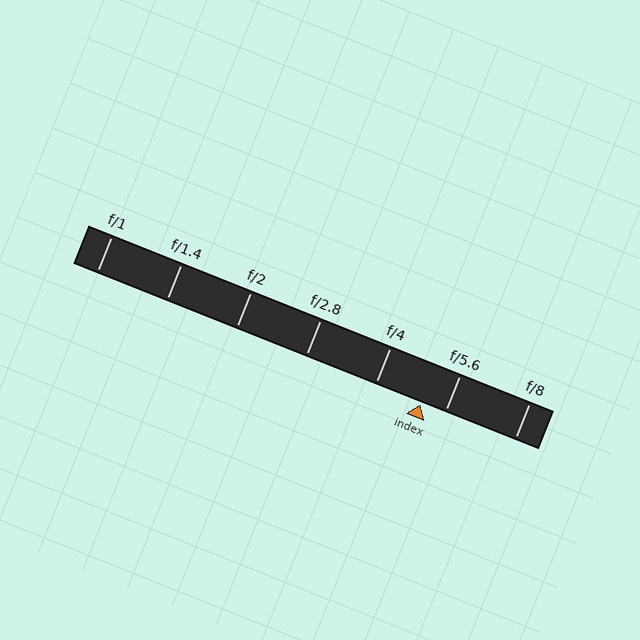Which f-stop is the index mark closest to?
The index mark is closest to f/5.6.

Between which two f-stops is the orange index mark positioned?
The index mark is between f/4 and f/5.6.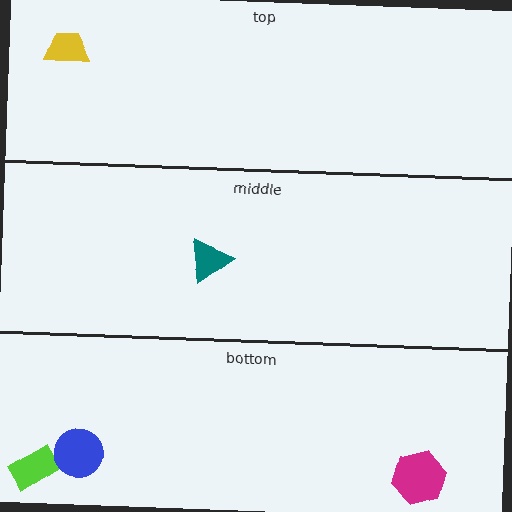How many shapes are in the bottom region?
3.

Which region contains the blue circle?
The bottom region.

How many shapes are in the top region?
1.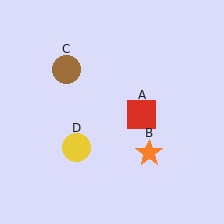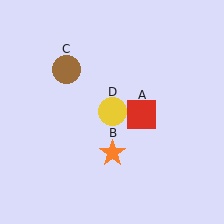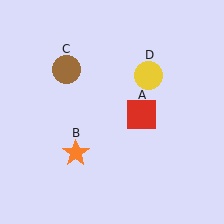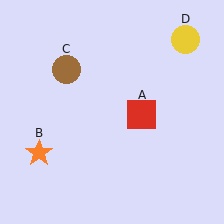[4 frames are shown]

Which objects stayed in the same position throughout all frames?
Red square (object A) and brown circle (object C) remained stationary.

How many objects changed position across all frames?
2 objects changed position: orange star (object B), yellow circle (object D).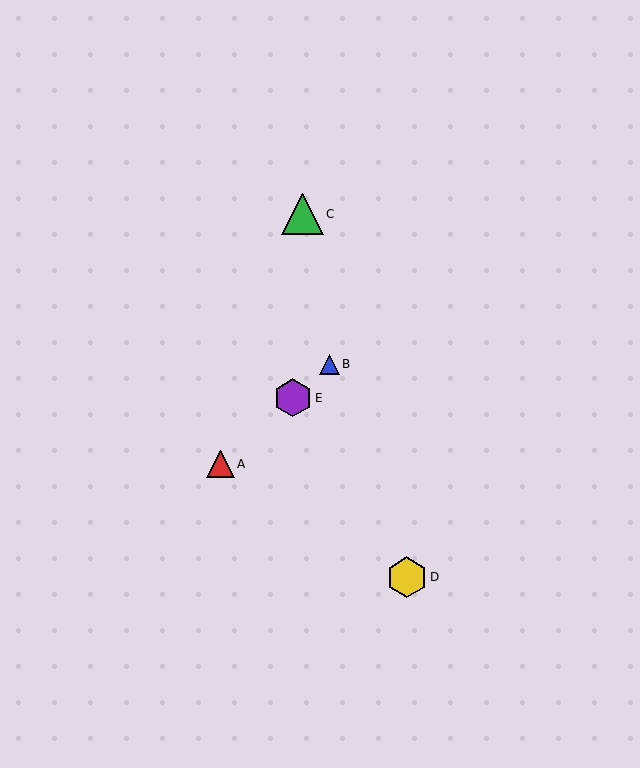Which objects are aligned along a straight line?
Objects A, B, E are aligned along a straight line.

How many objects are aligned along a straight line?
3 objects (A, B, E) are aligned along a straight line.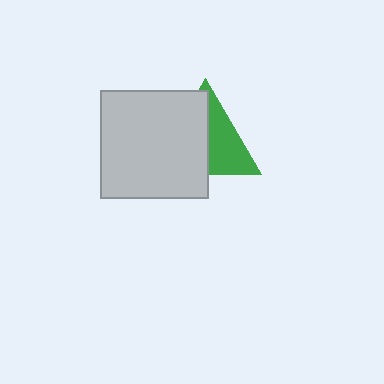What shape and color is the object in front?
The object in front is a light gray square.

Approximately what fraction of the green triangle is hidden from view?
Roughly 55% of the green triangle is hidden behind the light gray square.